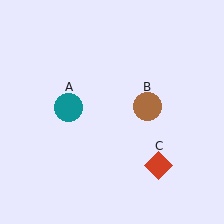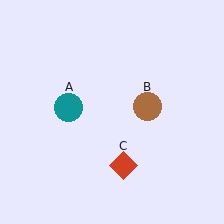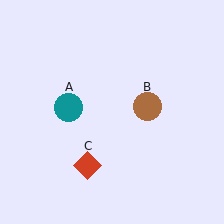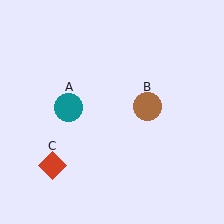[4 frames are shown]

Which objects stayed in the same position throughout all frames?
Teal circle (object A) and brown circle (object B) remained stationary.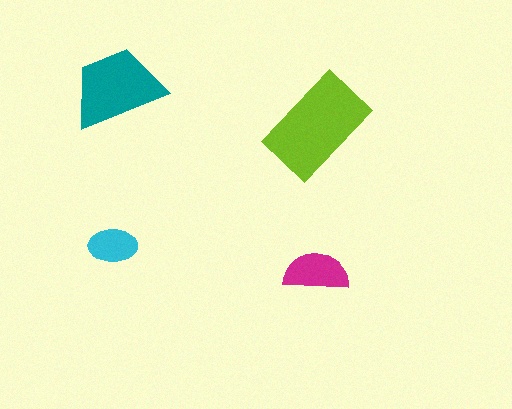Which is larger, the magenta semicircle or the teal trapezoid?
The teal trapezoid.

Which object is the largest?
The lime rectangle.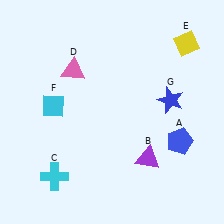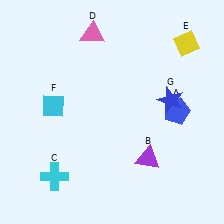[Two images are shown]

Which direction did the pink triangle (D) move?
The pink triangle (D) moved up.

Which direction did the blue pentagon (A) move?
The blue pentagon (A) moved up.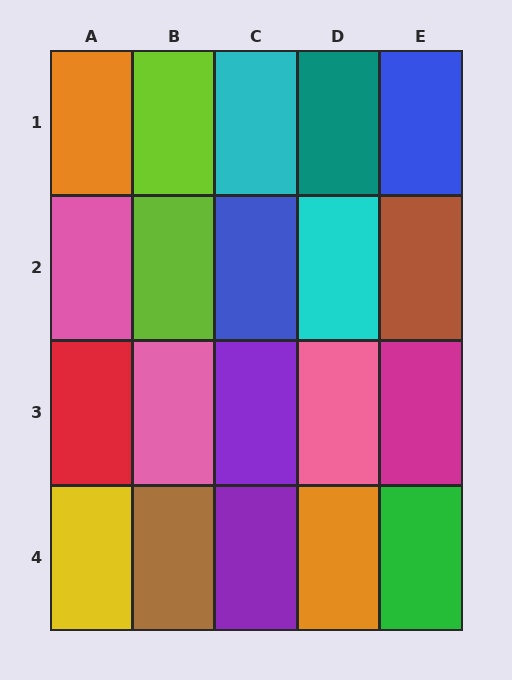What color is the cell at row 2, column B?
Lime.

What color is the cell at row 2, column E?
Brown.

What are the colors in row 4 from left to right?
Yellow, brown, purple, orange, green.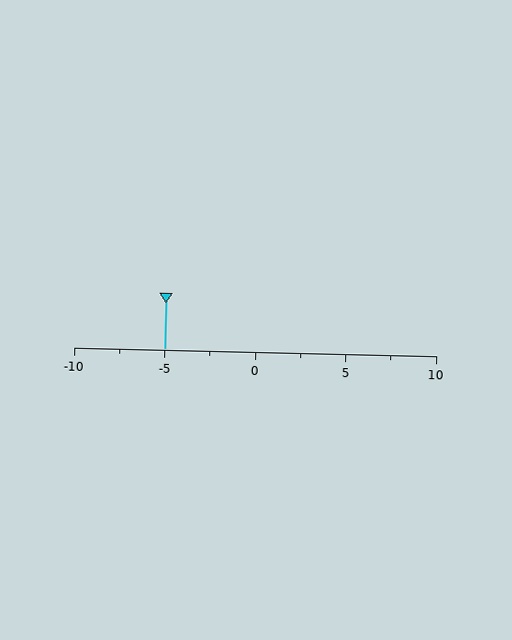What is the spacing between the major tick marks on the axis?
The major ticks are spaced 5 apart.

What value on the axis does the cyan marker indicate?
The marker indicates approximately -5.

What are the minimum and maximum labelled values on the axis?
The axis runs from -10 to 10.